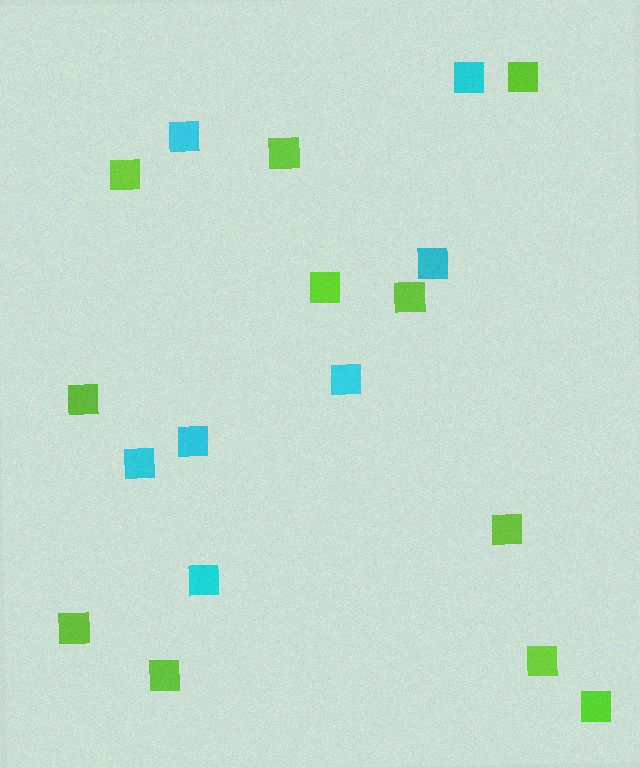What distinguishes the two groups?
There are 2 groups: one group of cyan squares (7) and one group of lime squares (11).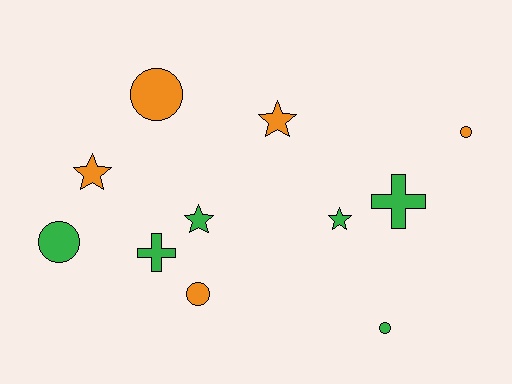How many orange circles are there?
There are 3 orange circles.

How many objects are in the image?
There are 11 objects.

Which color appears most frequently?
Green, with 6 objects.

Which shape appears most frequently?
Circle, with 5 objects.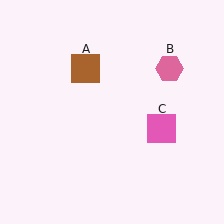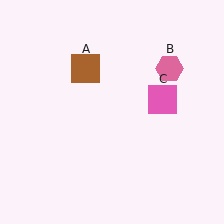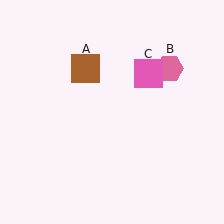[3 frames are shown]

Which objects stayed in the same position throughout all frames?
Brown square (object A) and pink hexagon (object B) remained stationary.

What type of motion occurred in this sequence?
The pink square (object C) rotated counterclockwise around the center of the scene.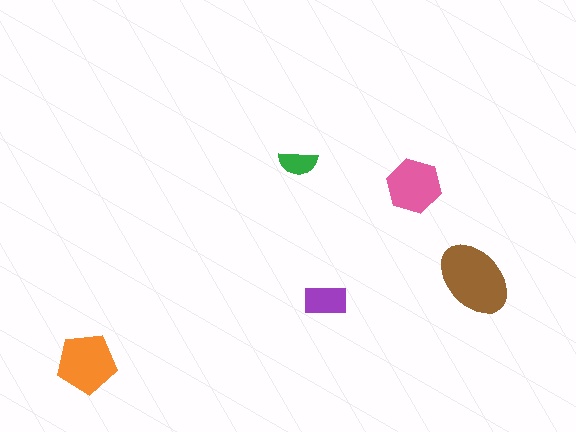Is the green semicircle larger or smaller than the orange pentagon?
Smaller.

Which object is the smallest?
The green semicircle.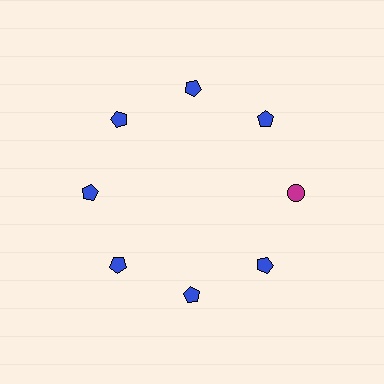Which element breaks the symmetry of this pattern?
The magenta circle at roughly the 3 o'clock position breaks the symmetry. All other shapes are blue pentagons.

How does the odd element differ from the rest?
It differs in both color (magenta instead of blue) and shape (circle instead of pentagon).